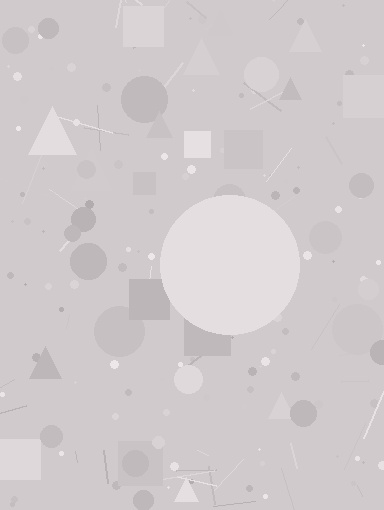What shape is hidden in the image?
A circle is hidden in the image.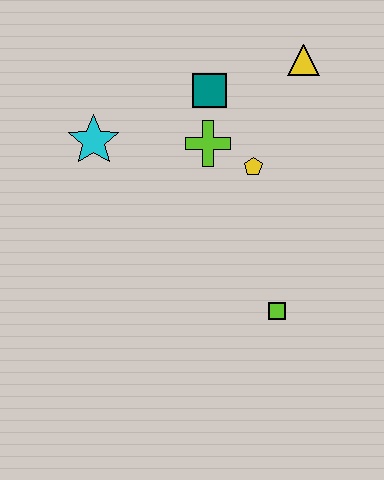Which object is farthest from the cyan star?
The lime square is farthest from the cyan star.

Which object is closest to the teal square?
The lime cross is closest to the teal square.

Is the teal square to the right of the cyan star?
Yes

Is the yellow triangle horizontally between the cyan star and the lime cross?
No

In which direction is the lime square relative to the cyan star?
The lime square is to the right of the cyan star.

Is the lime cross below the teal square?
Yes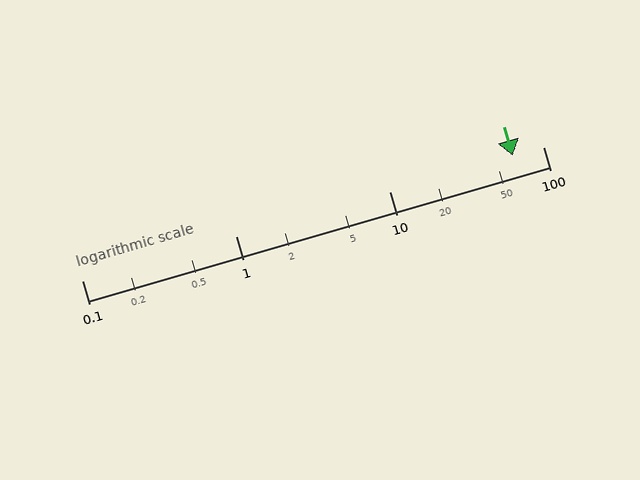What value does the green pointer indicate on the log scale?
The pointer indicates approximately 64.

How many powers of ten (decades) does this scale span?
The scale spans 3 decades, from 0.1 to 100.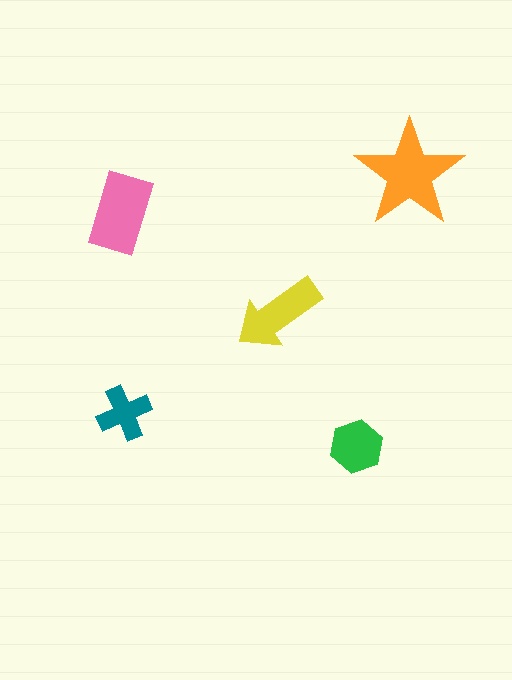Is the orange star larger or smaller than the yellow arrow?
Larger.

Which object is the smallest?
The teal cross.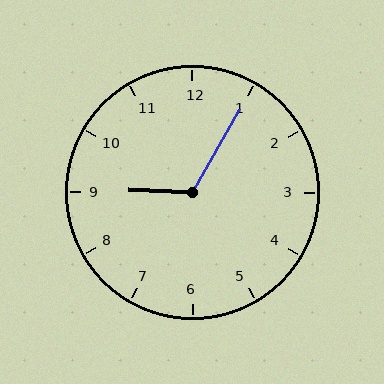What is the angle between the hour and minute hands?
Approximately 118 degrees.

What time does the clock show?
9:05.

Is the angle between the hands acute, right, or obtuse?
It is obtuse.